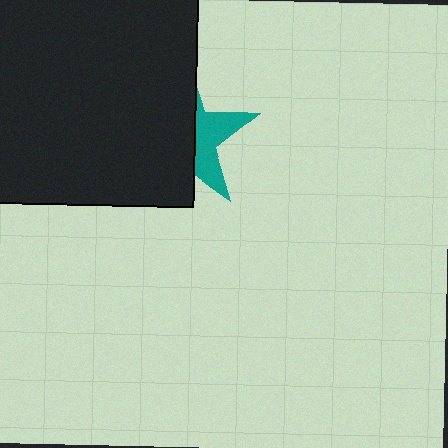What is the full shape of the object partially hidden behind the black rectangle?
The partially hidden object is a teal star.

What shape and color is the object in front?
The object in front is a black rectangle.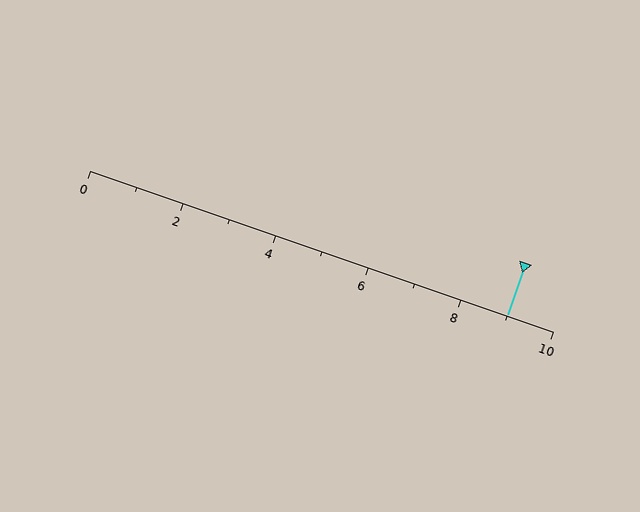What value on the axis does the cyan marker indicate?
The marker indicates approximately 9.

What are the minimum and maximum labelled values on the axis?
The axis runs from 0 to 10.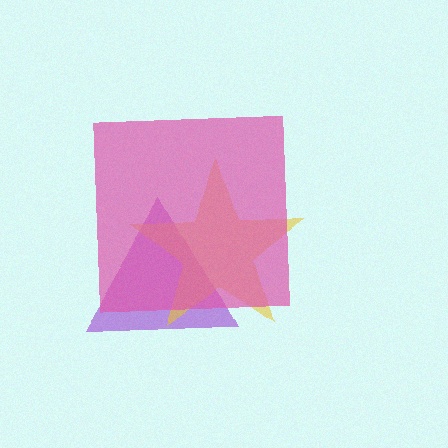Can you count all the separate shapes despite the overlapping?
Yes, there are 3 separate shapes.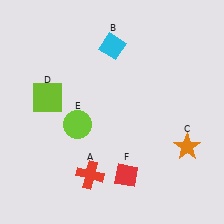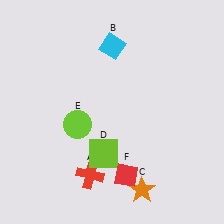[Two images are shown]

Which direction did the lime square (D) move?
The lime square (D) moved right.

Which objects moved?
The objects that moved are: the orange star (C), the lime square (D).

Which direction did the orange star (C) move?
The orange star (C) moved left.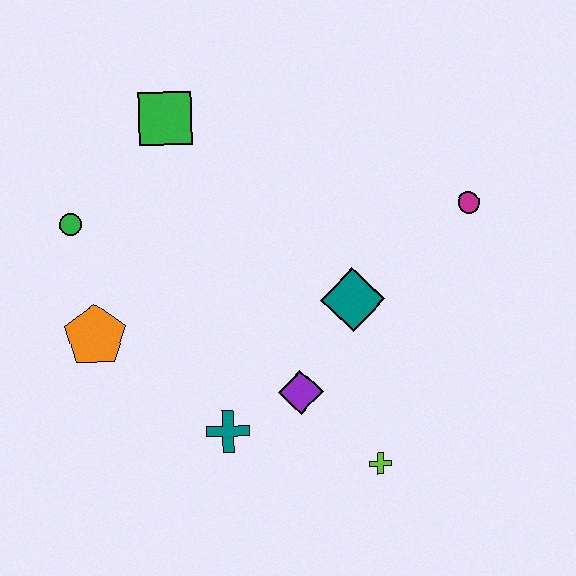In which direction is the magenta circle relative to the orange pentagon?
The magenta circle is to the right of the orange pentagon.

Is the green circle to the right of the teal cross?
No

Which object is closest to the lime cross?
The purple diamond is closest to the lime cross.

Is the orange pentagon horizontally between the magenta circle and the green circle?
Yes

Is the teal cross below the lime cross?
No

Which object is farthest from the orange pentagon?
The magenta circle is farthest from the orange pentagon.